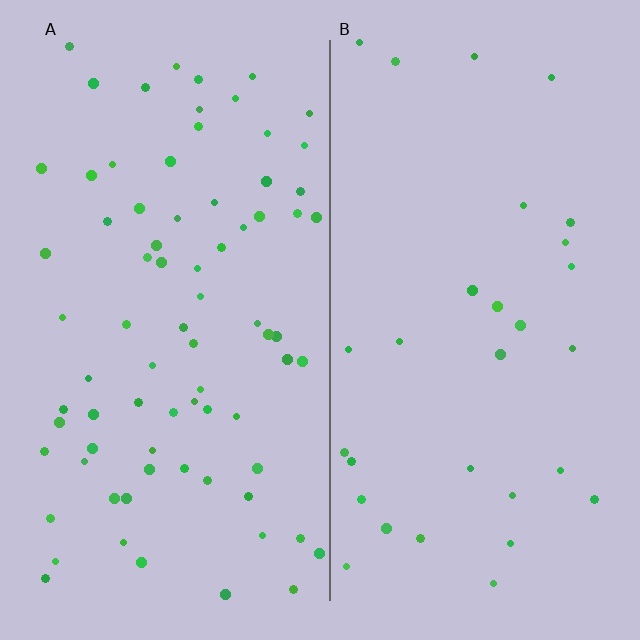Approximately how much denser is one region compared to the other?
Approximately 2.6× — region A over region B.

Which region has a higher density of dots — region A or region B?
A (the left).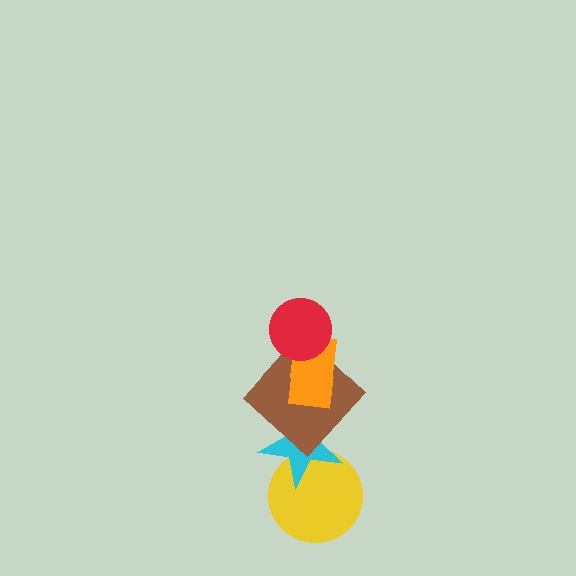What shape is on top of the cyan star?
The brown diamond is on top of the cyan star.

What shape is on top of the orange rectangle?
The red circle is on top of the orange rectangle.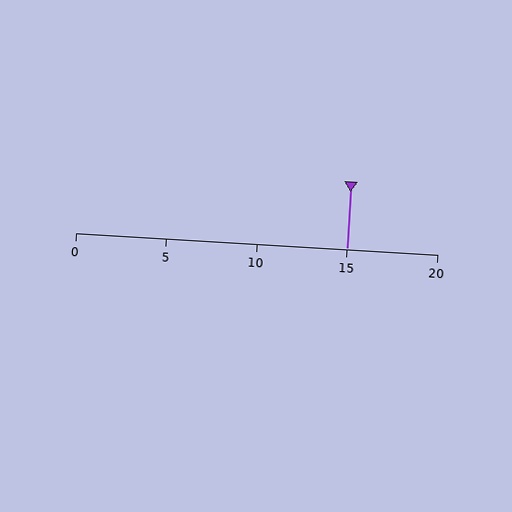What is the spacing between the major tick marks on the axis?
The major ticks are spaced 5 apart.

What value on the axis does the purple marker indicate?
The marker indicates approximately 15.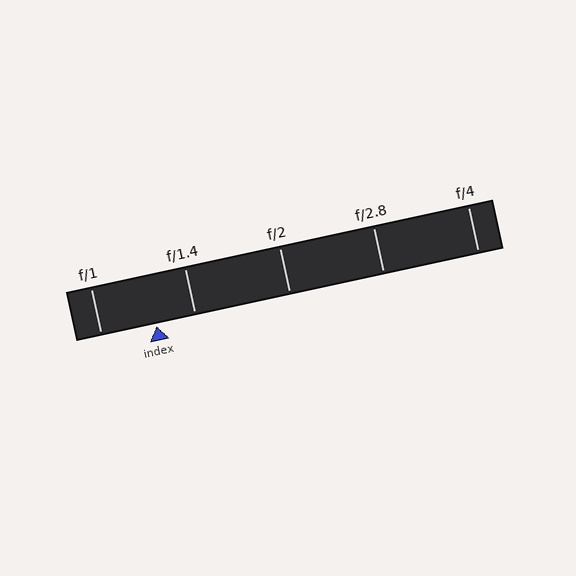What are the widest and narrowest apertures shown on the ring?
The widest aperture shown is f/1 and the narrowest is f/4.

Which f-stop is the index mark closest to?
The index mark is closest to f/1.4.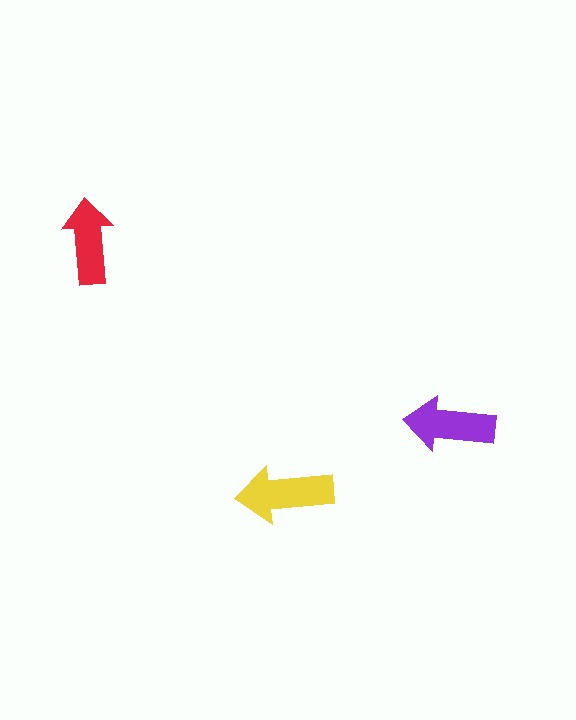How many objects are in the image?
There are 3 objects in the image.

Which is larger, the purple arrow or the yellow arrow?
The yellow one.